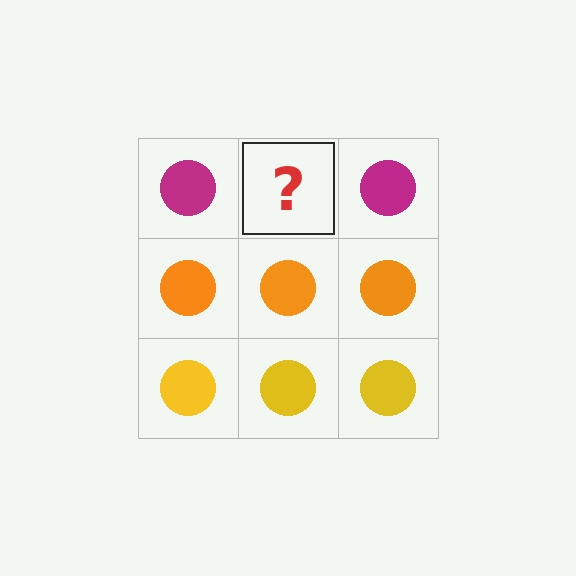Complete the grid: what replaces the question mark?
The question mark should be replaced with a magenta circle.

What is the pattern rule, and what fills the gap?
The rule is that each row has a consistent color. The gap should be filled with a magenta circle.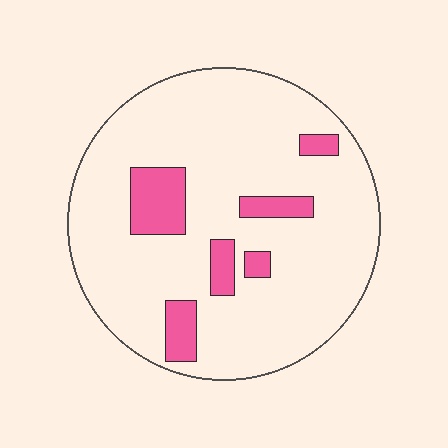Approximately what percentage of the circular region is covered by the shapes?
Approximately 15%.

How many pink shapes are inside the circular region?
6.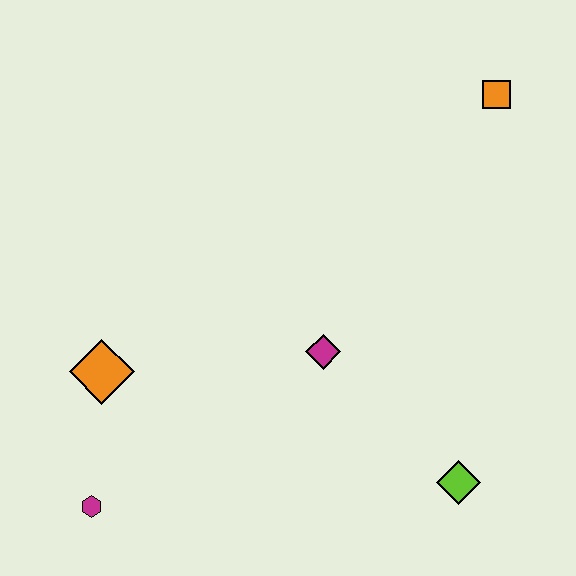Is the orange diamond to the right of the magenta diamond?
No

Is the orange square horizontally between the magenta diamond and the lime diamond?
No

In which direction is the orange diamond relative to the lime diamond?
The orange diamond is to the left of the lime diamond.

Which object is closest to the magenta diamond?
The lime diamond is closest to the magenta diamond.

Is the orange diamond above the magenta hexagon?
Yes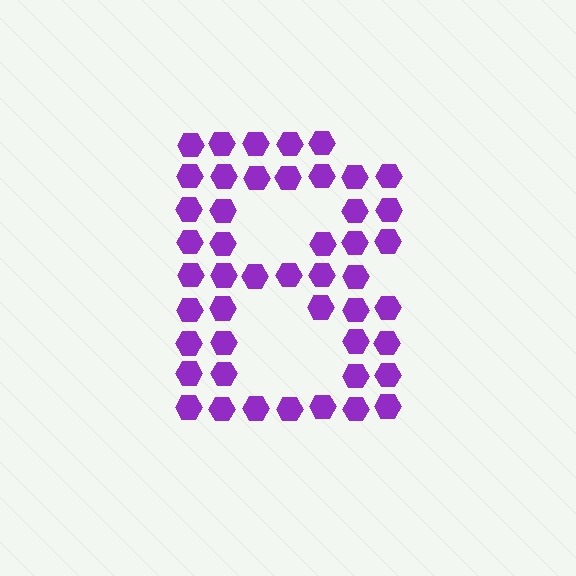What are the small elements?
The small elements are hexagons.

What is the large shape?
The large shape is the letter B.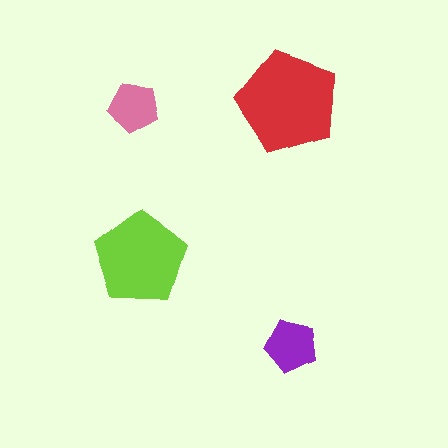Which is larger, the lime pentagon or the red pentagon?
The red one.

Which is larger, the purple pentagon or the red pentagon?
The red one.